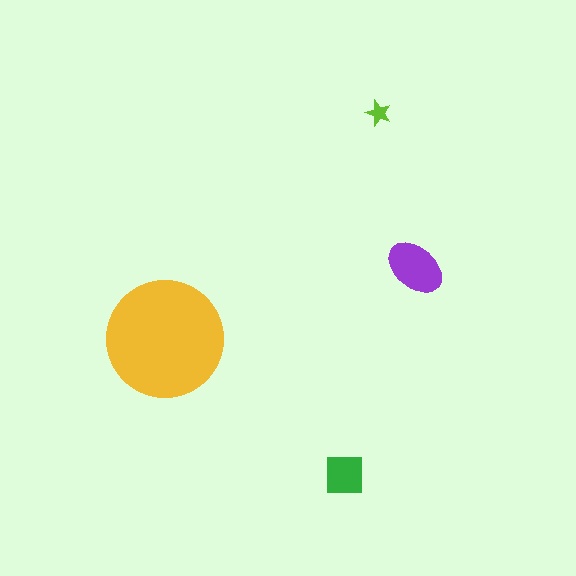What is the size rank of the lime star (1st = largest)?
4th.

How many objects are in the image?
There are 4 objects in the image.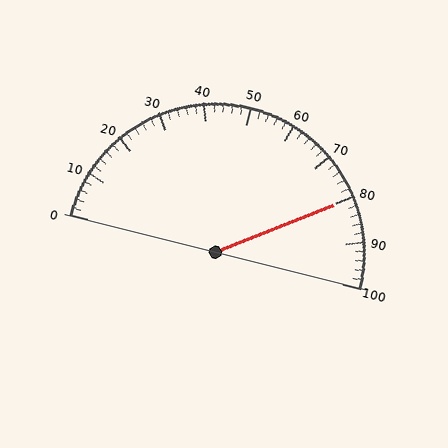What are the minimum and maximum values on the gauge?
The gauge ranges from 0 to 100.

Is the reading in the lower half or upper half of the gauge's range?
The reading is in the upper half of the range (0 to 100).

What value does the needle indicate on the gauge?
The needle indicates approximately 80.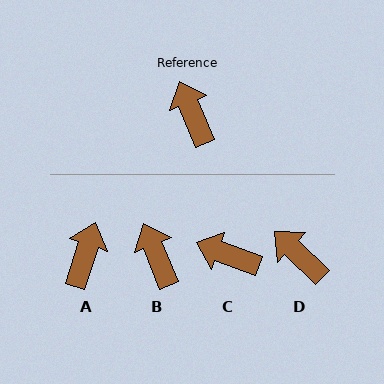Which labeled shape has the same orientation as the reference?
B.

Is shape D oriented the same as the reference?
No, it is off by about 24 degrees.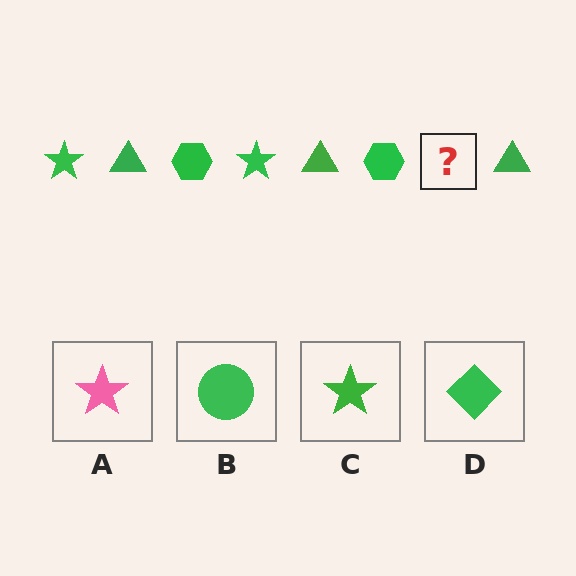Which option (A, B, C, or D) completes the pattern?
C.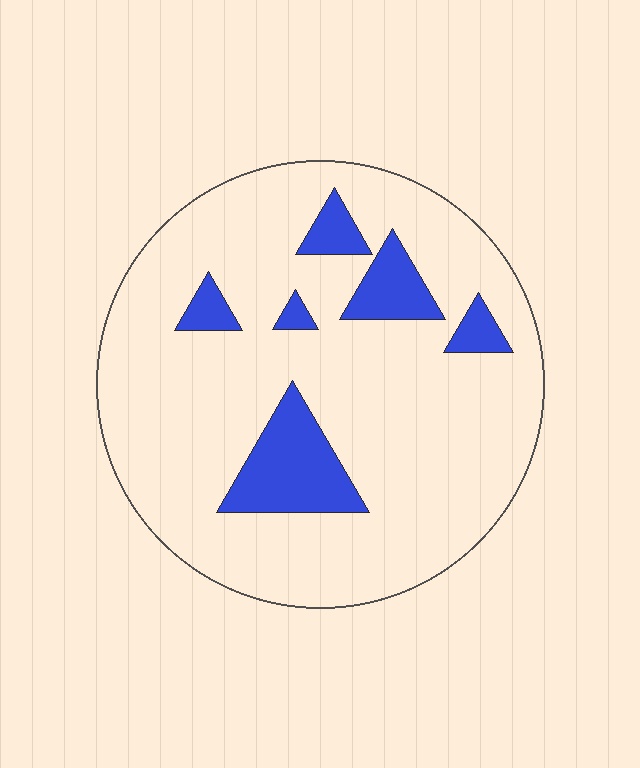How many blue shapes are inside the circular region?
6.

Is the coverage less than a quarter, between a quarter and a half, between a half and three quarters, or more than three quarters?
Less than a quarter.